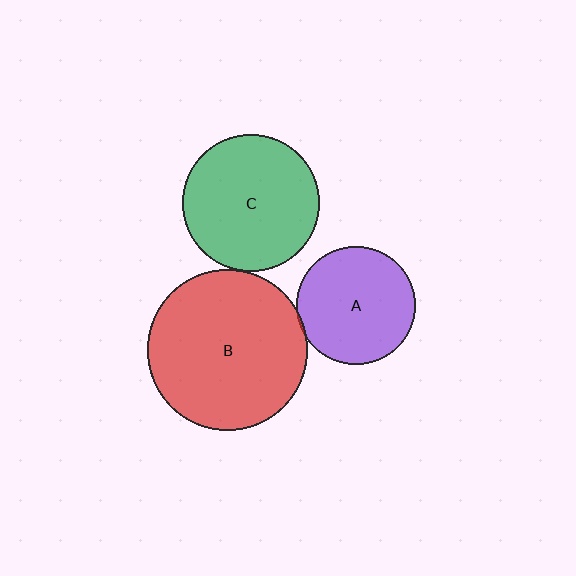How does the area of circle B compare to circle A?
Approximately 1.8 times.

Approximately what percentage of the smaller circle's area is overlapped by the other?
Approximately 5%.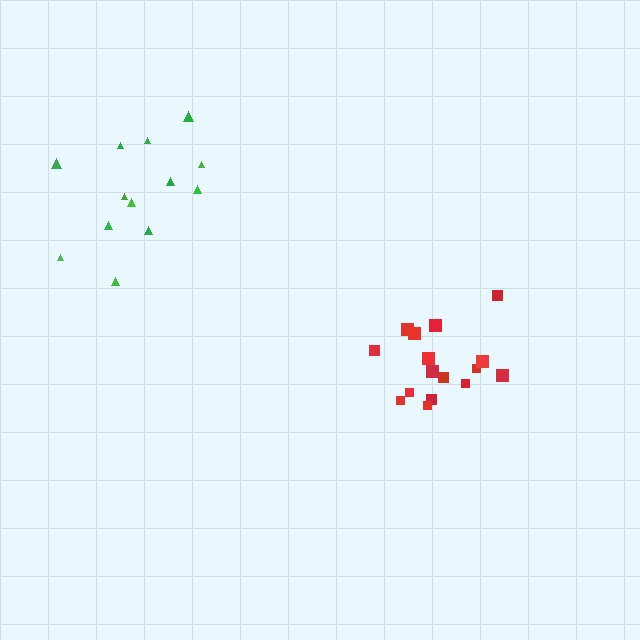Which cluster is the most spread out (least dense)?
Green.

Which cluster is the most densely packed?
Red.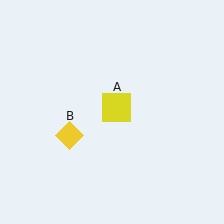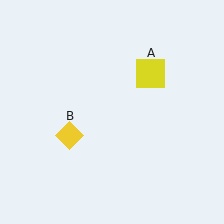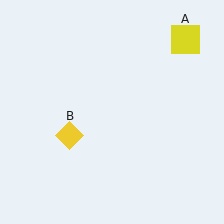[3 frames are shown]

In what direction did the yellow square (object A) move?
The yellow square (object A) moved up and to the right.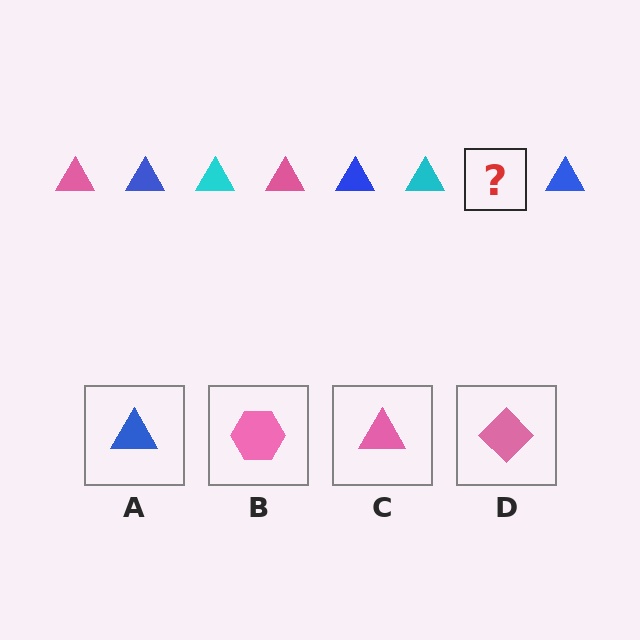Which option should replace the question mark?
Option C.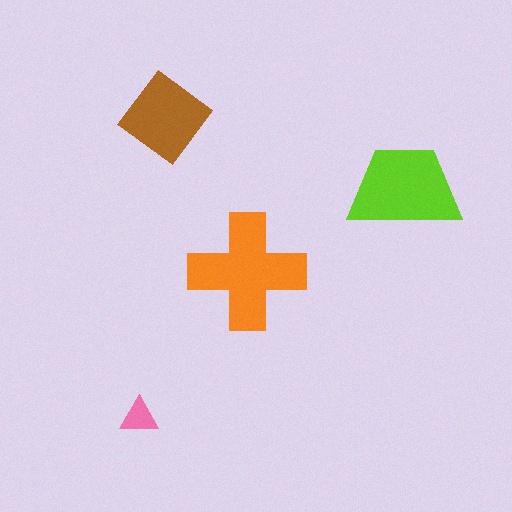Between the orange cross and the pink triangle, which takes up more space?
The orange cross.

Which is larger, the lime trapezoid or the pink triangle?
The lime trapezoid.